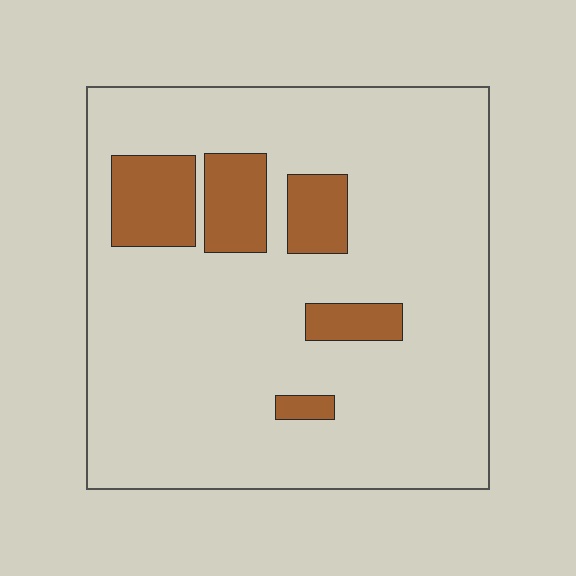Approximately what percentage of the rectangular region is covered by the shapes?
Approximately 15%.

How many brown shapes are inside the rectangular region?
5.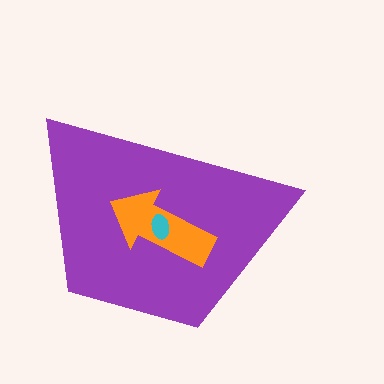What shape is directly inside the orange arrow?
The cyan ellipse.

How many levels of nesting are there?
3.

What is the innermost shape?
The cyan ellipse.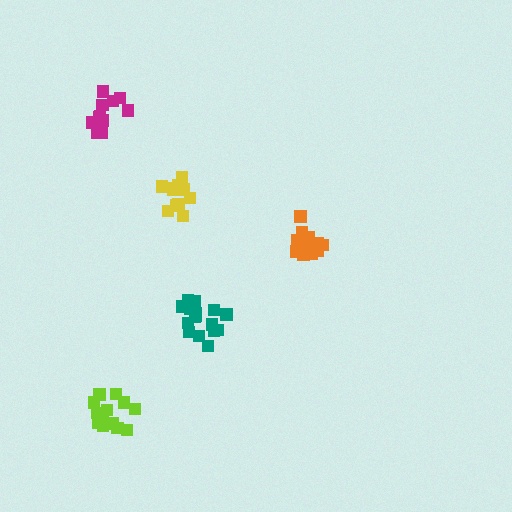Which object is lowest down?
The lime cluster is bottommost.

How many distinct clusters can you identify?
There are 5 distinct clusters.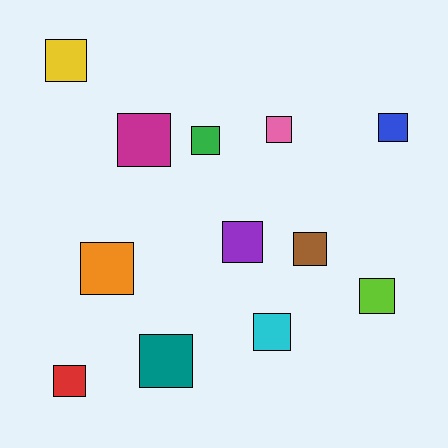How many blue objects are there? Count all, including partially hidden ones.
There is 1 blue object.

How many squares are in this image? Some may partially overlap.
There are 12 squares.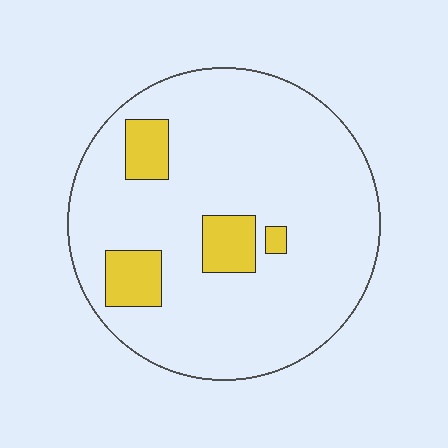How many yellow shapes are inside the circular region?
4.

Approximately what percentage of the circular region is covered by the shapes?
Approximately 15%.